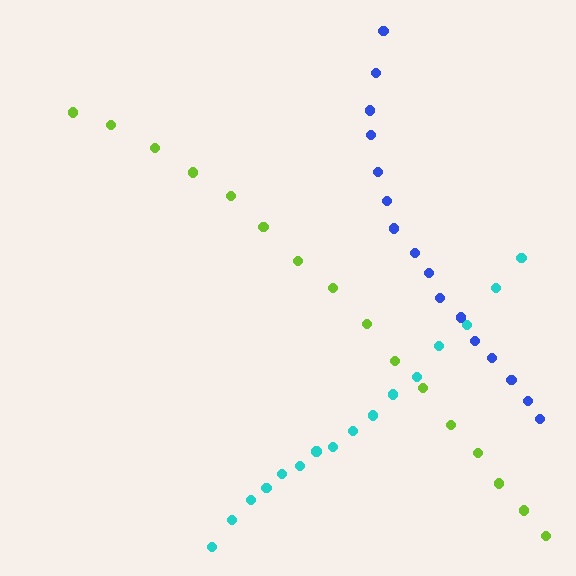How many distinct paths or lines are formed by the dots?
There are 3 distinct paths.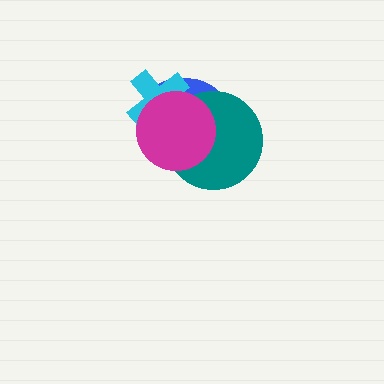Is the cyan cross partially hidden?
Yes, it is partially covered by another shape.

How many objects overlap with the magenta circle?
3 objects overlap with the magenta circle.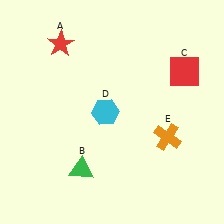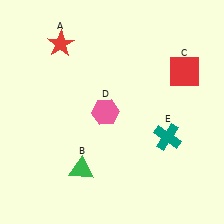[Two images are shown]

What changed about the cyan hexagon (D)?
In Image 1, D is cyan. In Image 2, it changed to pink.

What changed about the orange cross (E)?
In Image 1, E is orange. In Image 2, it changed to teal.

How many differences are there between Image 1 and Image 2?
There are 2 differences between the two images.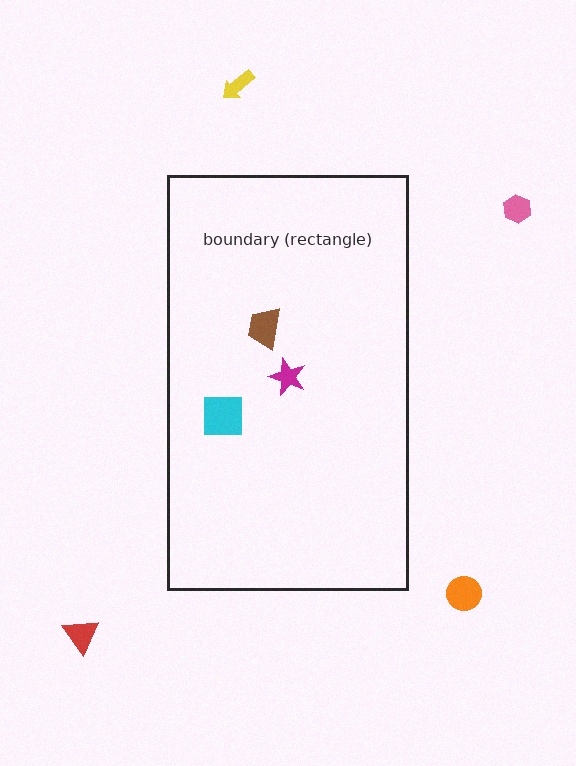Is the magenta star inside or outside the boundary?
Inside.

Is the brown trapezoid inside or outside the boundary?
Inside.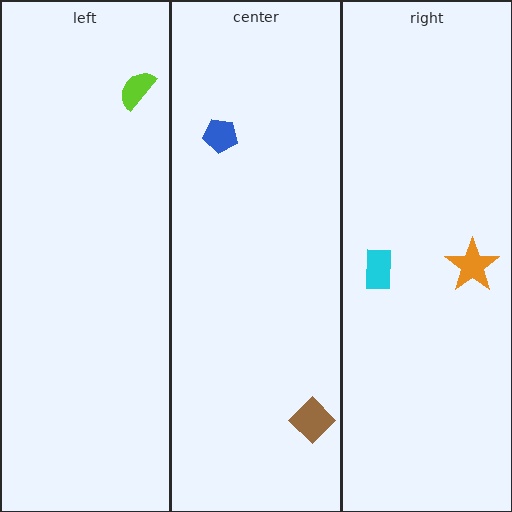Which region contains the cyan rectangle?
The right region.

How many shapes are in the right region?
2.